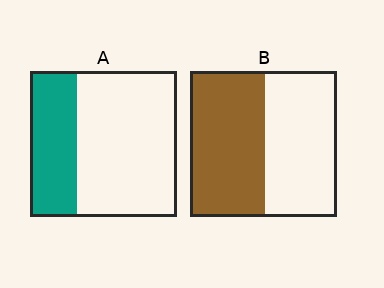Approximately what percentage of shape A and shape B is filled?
A is approximately 30% and B is approximately 50%.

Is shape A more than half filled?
No.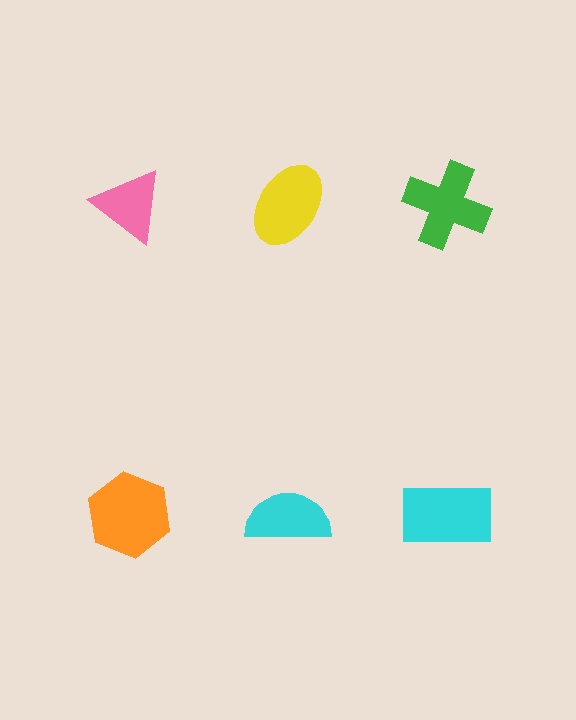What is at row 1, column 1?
A pink triangle.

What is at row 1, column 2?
A yellow ellipse.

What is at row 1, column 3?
A green cross.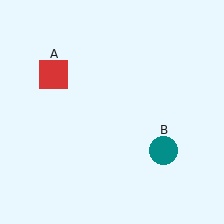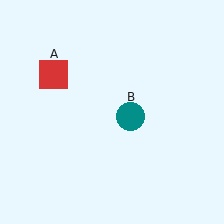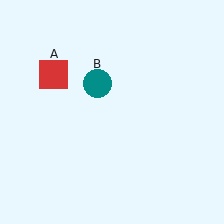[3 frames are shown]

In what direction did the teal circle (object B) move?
The teal circle (object B) moved up and to the left.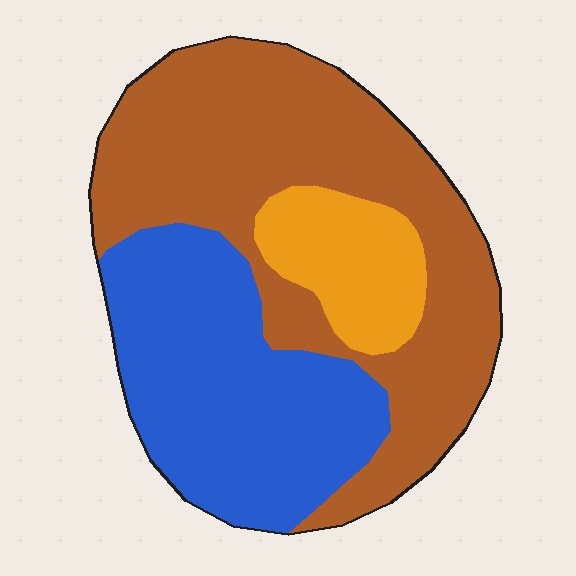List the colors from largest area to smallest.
From largest to smallest: brown, blue, orange.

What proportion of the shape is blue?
Blue takes up about three eighths (3/8) of the shape.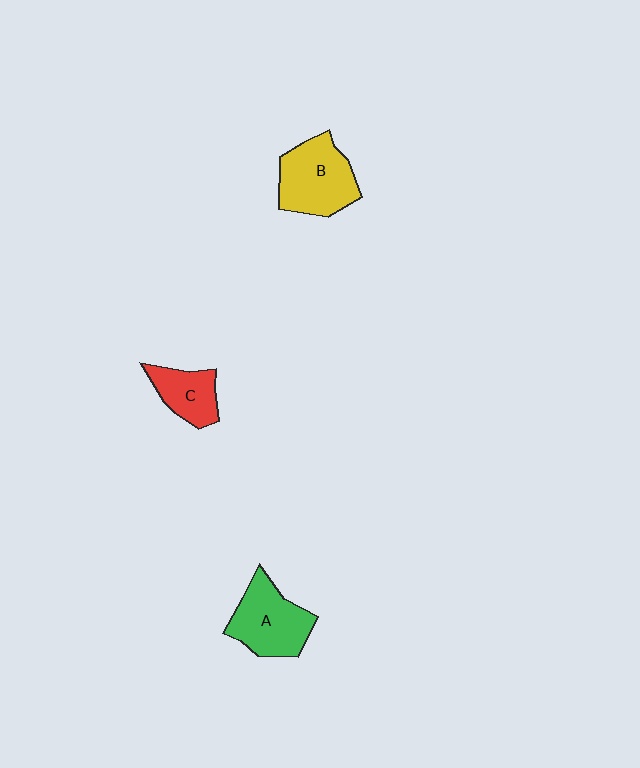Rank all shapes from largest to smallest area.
From largest to smallest: B (yellow), A (green), C (red).